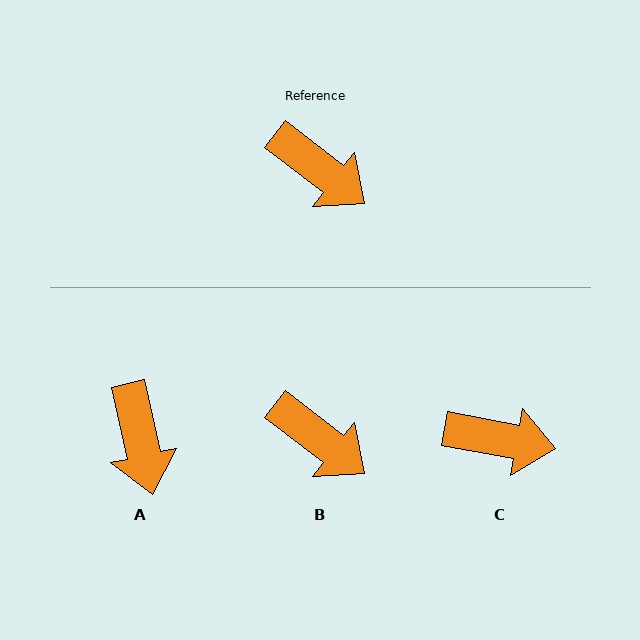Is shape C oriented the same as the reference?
No, it is off by about 27 degrees.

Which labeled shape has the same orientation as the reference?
B.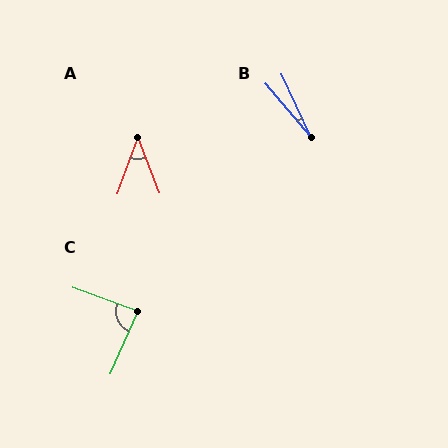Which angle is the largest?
C, at approximately 86 degrees.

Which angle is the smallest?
B, at approximately 16 degrees.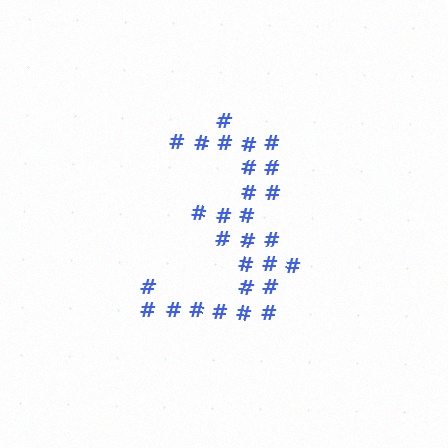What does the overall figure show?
The overall figure shows the digit 3.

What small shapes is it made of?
It is made of small hash symbols.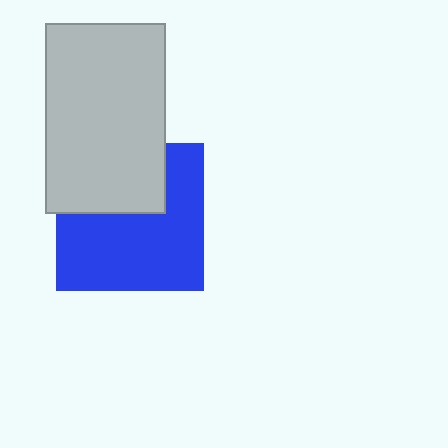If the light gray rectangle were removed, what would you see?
You would see the complete blue square.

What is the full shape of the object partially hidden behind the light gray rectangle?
The partially hidden object is a blue square.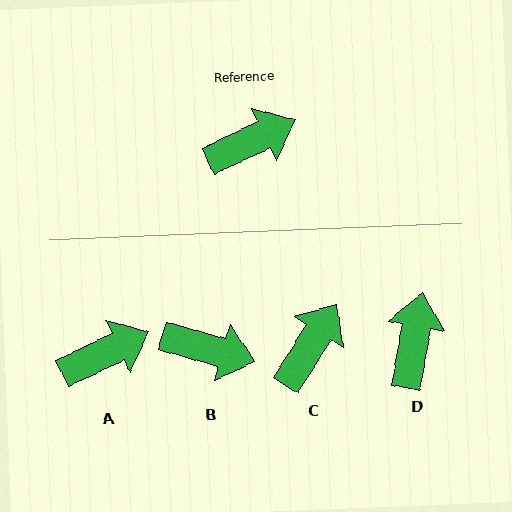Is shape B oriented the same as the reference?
No, it is off by about 41 degrees.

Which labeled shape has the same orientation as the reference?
A.